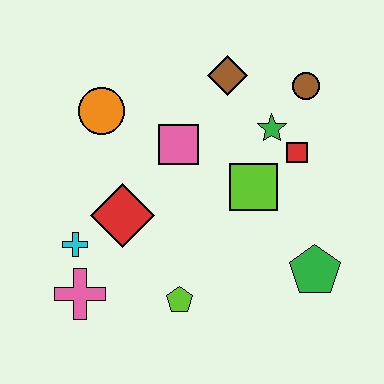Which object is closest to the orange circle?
The pink square is closest to the orange circle.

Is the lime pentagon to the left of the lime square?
Yes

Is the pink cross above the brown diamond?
No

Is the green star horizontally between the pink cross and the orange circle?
No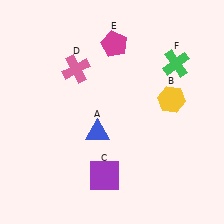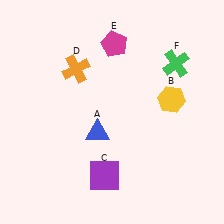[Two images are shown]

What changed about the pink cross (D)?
In Image 1, D is pink. In Image 2, it changed to orange.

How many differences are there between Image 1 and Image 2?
There is 1 difference between the two images.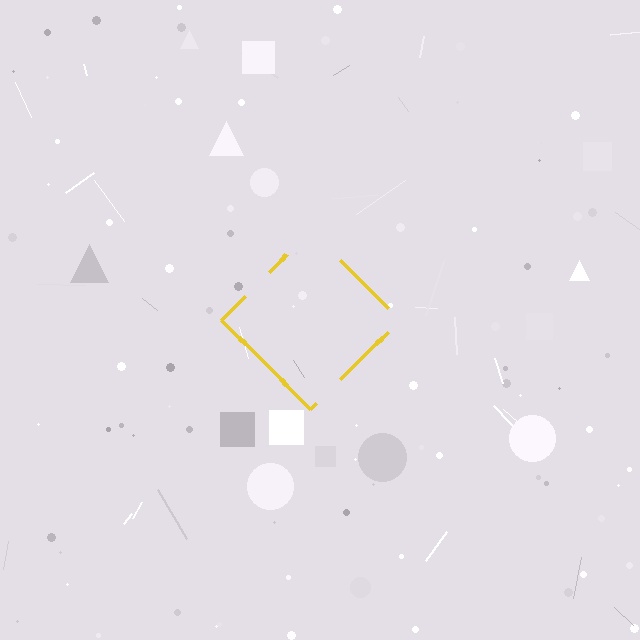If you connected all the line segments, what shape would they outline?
They would outline a diamond.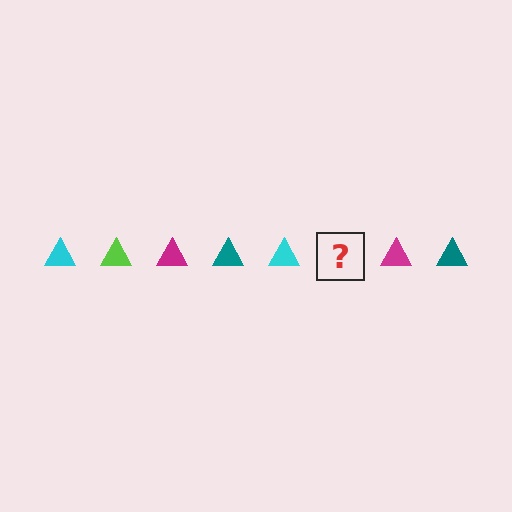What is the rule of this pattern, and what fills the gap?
The rule is that the pattern cycles through cyan, lime, magenta, teal triangles. The gap should be filled with a lime triangle.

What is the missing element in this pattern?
The missing element is a lime triangle.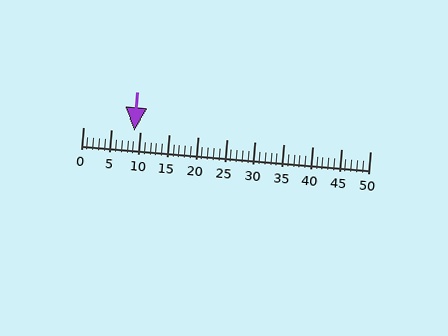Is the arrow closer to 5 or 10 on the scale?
The arrow is closer to 10.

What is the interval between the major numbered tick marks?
The major tick marks are spaced 5 units apart.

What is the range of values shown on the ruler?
The ruler shows values from 0 to 50.